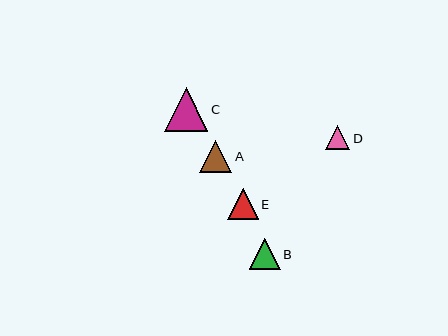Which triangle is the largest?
Triangle C is the largest with a size of approximately 44 pixels.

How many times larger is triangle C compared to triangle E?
Triangle C is approximately 1.4 times the size of triangle E.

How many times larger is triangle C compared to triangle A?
Triangle C is approximately 1.3 times the size of triangle A.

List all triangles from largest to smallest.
From largest to smallest: C, A, B, E, D.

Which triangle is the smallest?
Triangle D is the smallest with a size of approximately 24 pixels.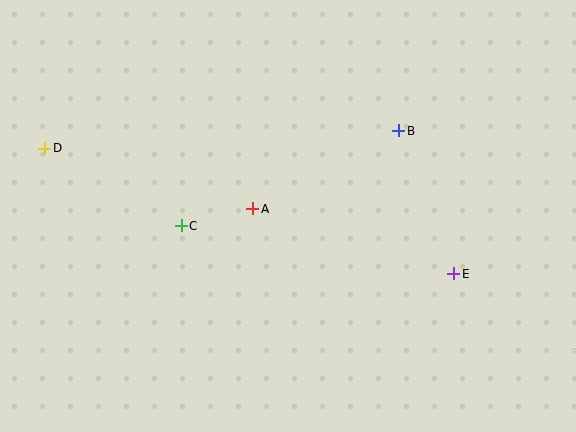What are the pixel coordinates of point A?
Point A is at (253, 209).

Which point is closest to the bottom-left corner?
Point C is closest to the bottom-left corner.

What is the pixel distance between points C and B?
The distance between C and B is 237 pixels.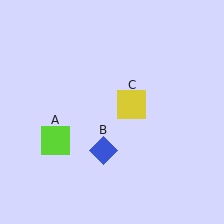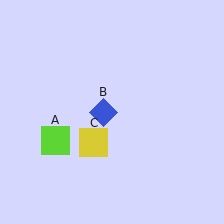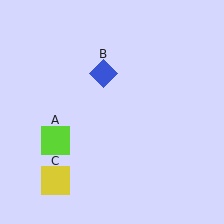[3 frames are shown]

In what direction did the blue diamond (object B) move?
The blue diamond (object B) moved up.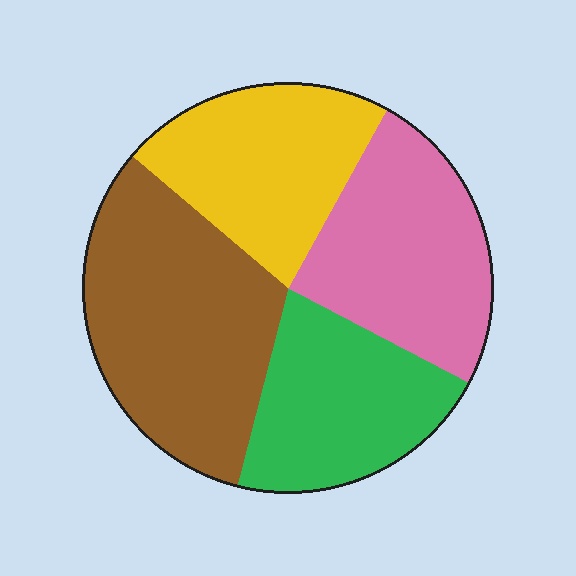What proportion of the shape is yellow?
Yellow covers about 20% of the shape.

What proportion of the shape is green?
Green covers about 20% of the shape.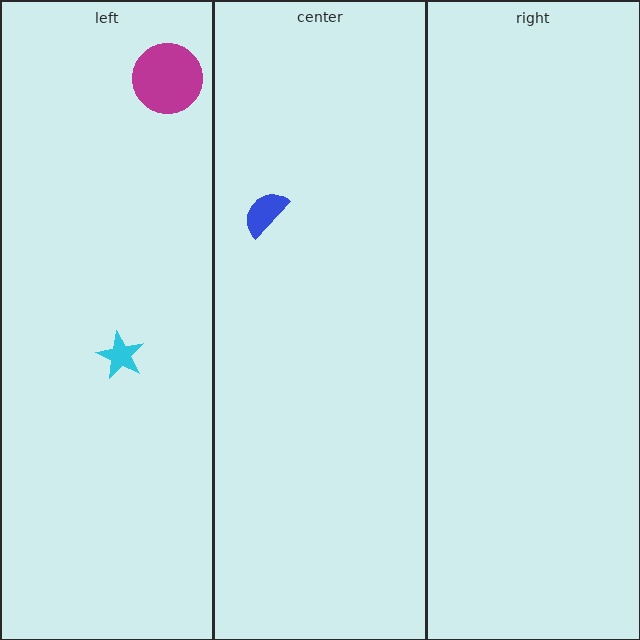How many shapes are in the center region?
1.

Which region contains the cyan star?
The left region.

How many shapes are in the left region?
2.